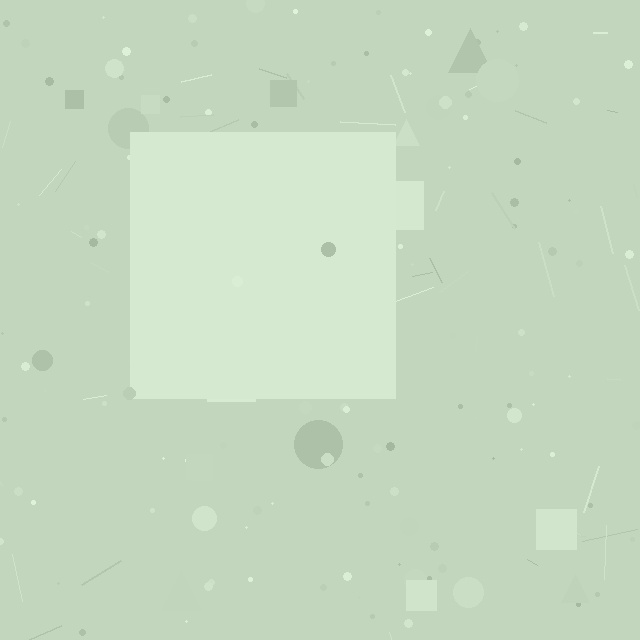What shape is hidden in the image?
A square is hidden in the image.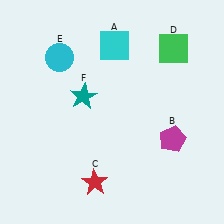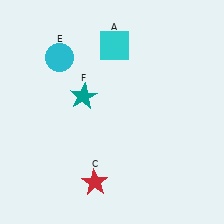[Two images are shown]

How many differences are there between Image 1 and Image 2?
There are 2 differences between the two images.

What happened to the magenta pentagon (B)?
The magenta pentagon (B) was removed in Image 2. It was in the bottom-right area of Image 1.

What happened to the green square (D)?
The green square (D) was removed in Image 2. It was in the top-right area of Image 1.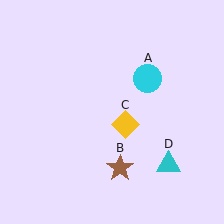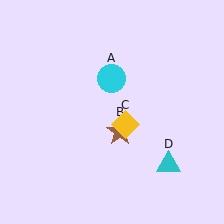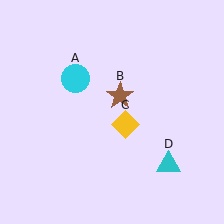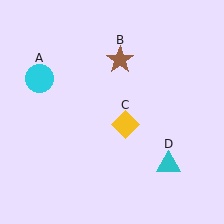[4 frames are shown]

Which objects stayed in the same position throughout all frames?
Yellow diamond (object C) and cyan triangle (object D) remained stationary.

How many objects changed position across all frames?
2 objects changed position: cyan circle (object A), brown star (object B).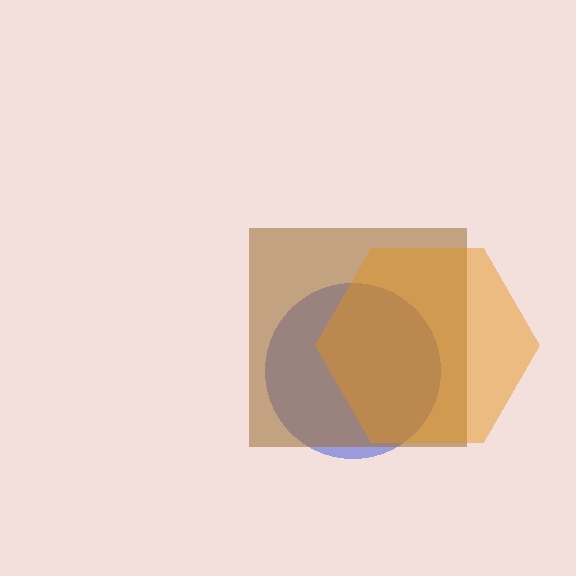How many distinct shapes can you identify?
There are 3 distinct shapes: a blue circle, a brown square, an orange hexagon.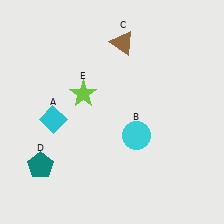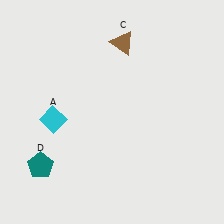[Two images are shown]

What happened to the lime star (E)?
The lime star (E) was removed in Image 2. It was in the top-left area of Image 1.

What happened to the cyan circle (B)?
The cyan circle (B) was removed in Image 2. It was in the bottom-right area of Image 1.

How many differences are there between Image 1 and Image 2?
There are 2 differences between the two images.